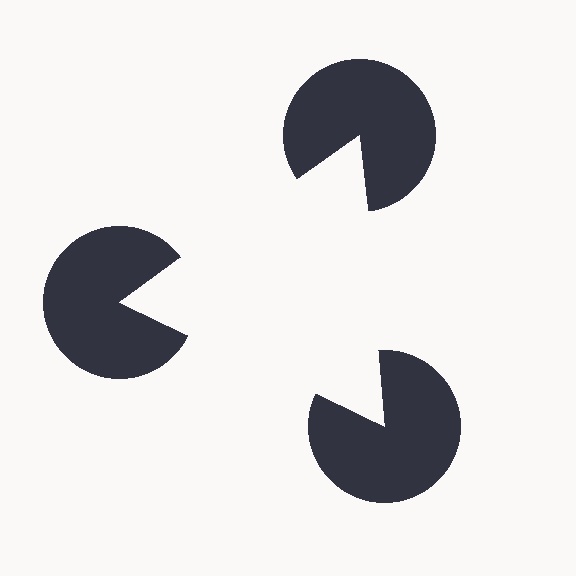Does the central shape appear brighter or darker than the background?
It typically appears slightly brighter than the background, even though no actual brightness change is drawn.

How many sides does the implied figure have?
3 sides.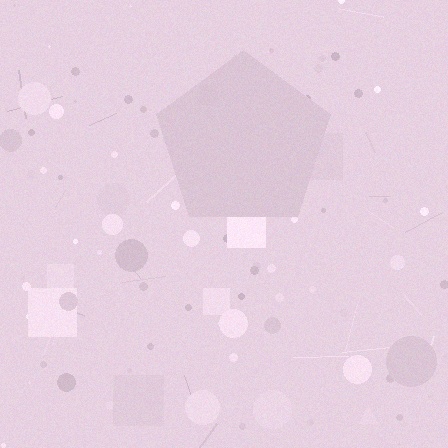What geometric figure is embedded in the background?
A pentagon is embedded in the background.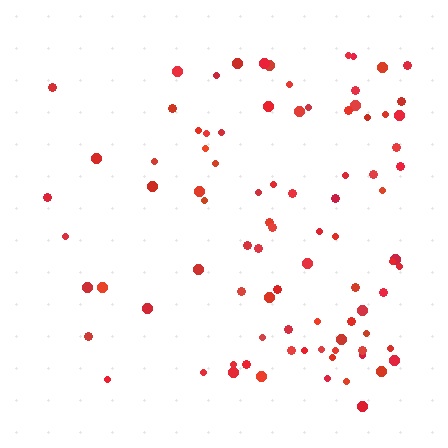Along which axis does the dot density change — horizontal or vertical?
Horizontal.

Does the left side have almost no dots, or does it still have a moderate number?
Still a moderate number, just noticeably fewer than the right.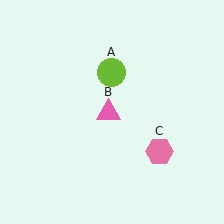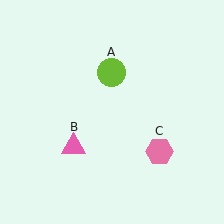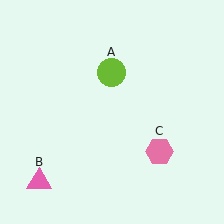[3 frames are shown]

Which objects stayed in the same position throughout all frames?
Lime circle (object A) and pink hexagon (object C) remained stationary.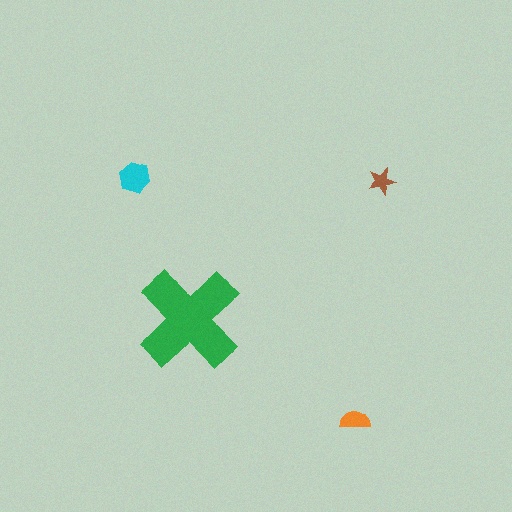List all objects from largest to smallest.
The green cross, the cyan hexagon, the orange semicircle, the brown star.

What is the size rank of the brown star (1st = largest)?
4th.